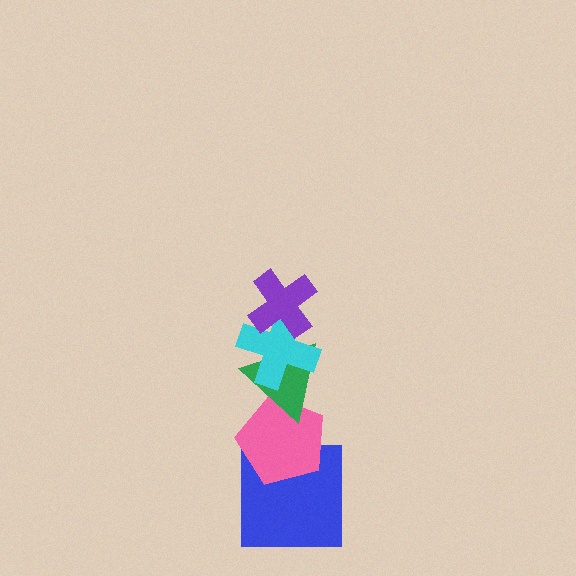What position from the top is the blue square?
The blue square is 5th from the top.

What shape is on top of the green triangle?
The cyan cross is on top of the green triangle.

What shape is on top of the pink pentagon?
The green triangle is on top of the pink pentagon.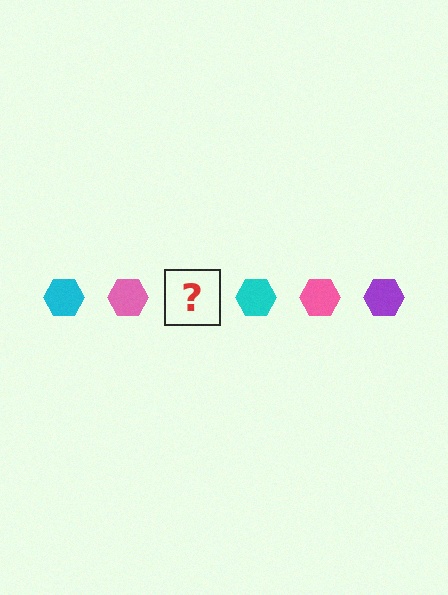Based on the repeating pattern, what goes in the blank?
The blank should be a purple hexagon.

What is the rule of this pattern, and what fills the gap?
The rule is that the pattern cycles through cyan, pink, purple hexagons. The gap should be filled with a purple hexagon.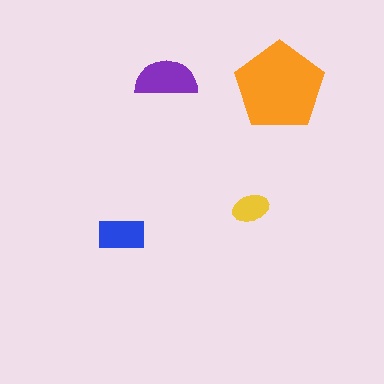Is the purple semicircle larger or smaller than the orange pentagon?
Smaller.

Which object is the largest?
The orange pentagon.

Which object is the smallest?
The yellow ellipse.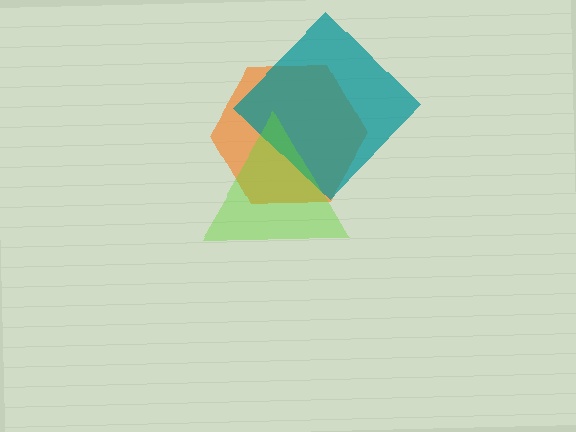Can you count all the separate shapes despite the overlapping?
Yes, there are 3 separate shapes.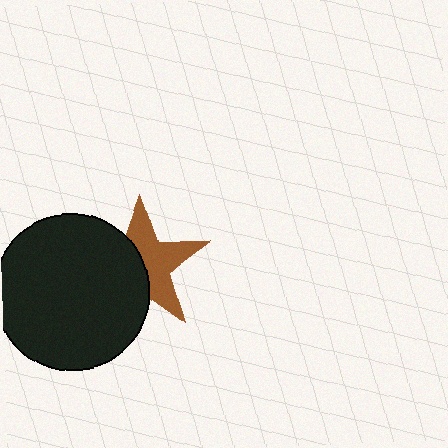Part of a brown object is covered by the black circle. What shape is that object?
It is a star.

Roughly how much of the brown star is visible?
About half of it is visible (roughly 54%).